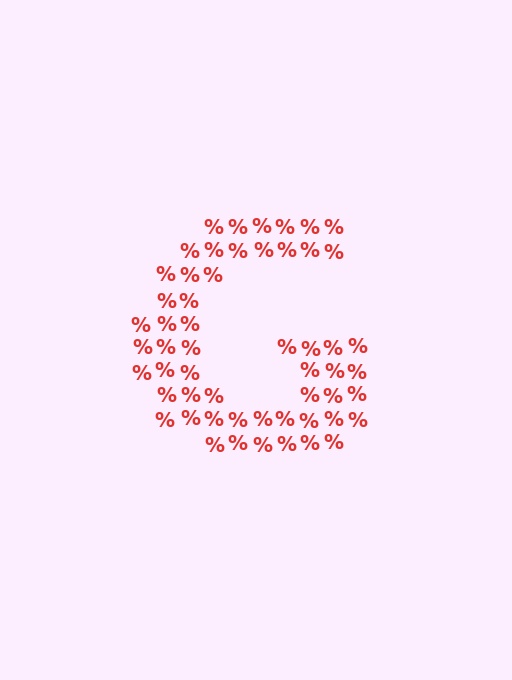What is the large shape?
The large shape is the letter G.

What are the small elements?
The small elements are percent signs.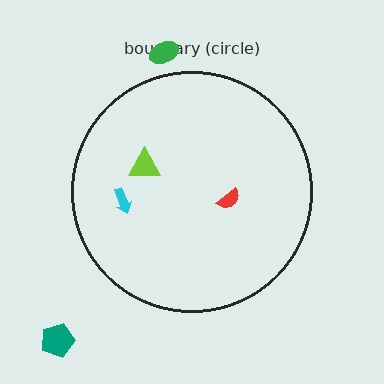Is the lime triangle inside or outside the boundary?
Inside.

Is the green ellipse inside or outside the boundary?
Outside.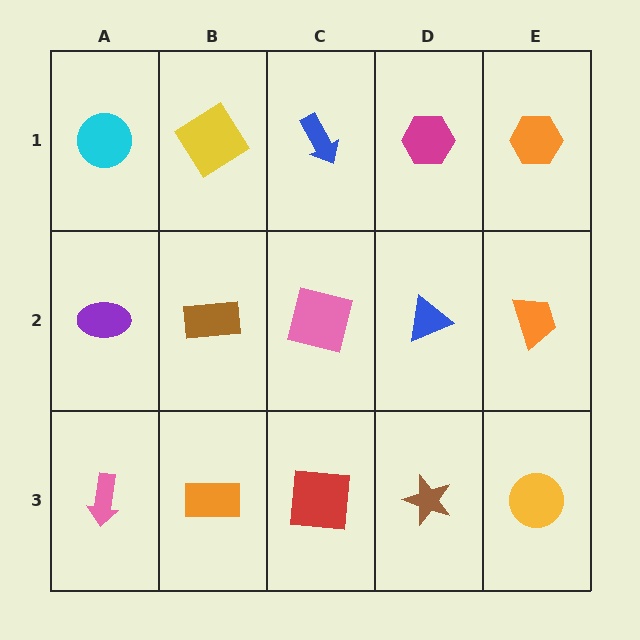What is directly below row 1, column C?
A pink square.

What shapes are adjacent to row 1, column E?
An orange trapezoid (row 2, column E), a magenta hexagon (row 1, column D).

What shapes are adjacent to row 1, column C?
A pink square (row 2, column C), a yellow diamond (row 1, column B), a magenta hexagon (row 1, column D).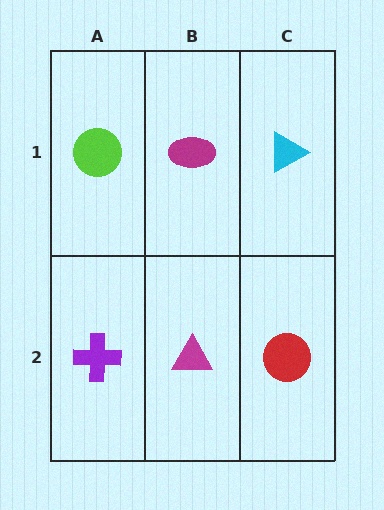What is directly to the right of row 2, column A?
A magenta triangle.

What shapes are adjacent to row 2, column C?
A cyan triangle (row 1, column C), a magenta triangle (row 2, column B).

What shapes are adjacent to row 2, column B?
A magenta ellipse (row 1, column B), a purple cross (row 2, column A), a red circle (row 2, column C).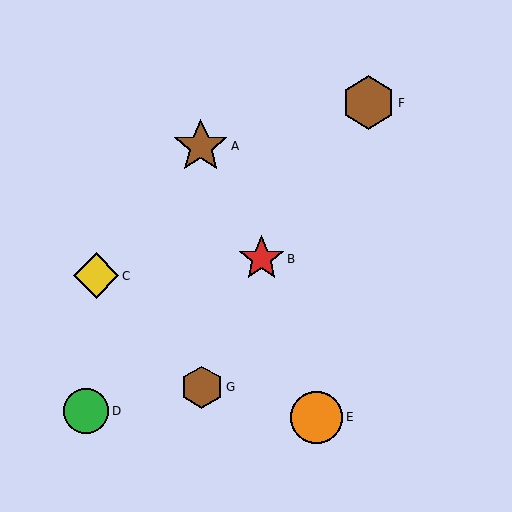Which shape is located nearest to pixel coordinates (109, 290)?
The yellow diamond (labeled C) at (96, 276) is nearest to that location.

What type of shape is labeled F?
Shape F is a brown hexagon.